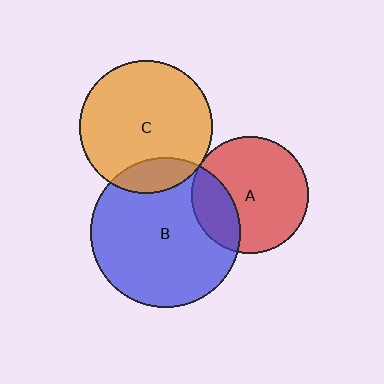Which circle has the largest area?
Circle B (blue).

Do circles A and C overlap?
Yes.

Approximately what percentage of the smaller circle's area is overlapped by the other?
Approximately 5%.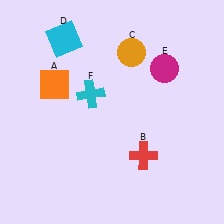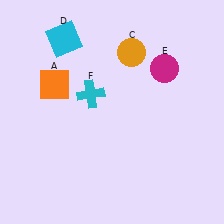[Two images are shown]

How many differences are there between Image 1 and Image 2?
There is 1 difference between the two images.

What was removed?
The red cross (B) was removed in Image 2.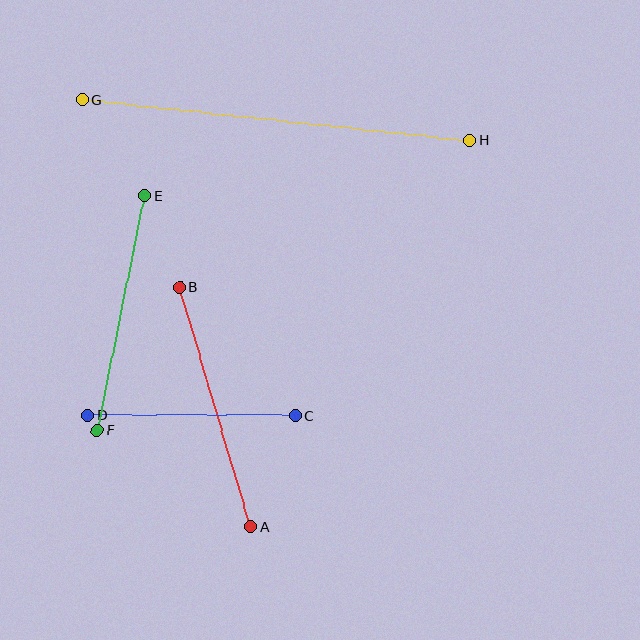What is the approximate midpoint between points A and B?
The midpoint is at approximately (215, 407) pixels.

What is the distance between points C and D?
The distance is approximately 208 pixels.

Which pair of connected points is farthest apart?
Points G and H are farthest apart.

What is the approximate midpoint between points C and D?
The midpoint is at approximately (191, 415) pixels.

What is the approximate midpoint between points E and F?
The midpoint is at approximately (121, 313) pixels.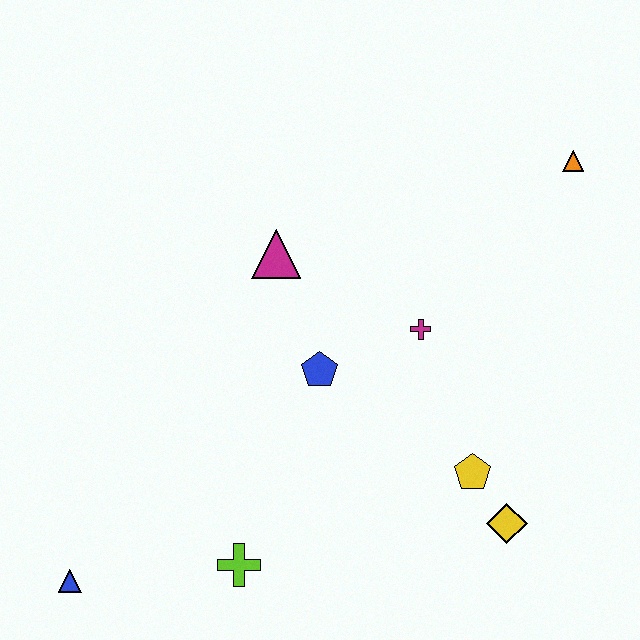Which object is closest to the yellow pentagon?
The yellow diamond is closest to the yellow pentagon.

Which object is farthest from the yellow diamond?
The blue triangle is farthest from the yellow diamond.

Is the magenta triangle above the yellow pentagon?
Yes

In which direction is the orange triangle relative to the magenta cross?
The orange triangle is above the magenta cross.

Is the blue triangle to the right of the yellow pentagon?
No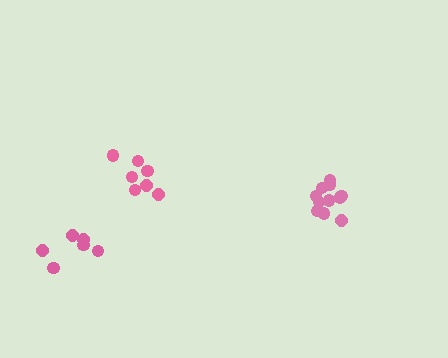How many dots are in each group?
Group 1: 11 dots, Group 2: 7 dots, Group 3: 6 dots (24 total).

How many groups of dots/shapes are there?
There are 3 groups.